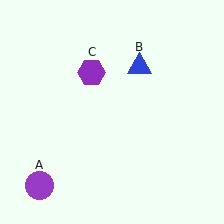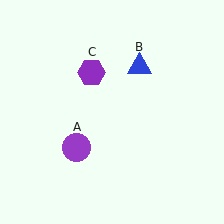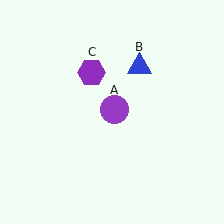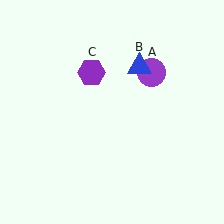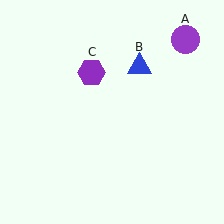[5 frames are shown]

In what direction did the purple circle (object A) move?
The purple circle (object A) moved up and to the right.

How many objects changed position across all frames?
1 object changed position: purple circle (object A).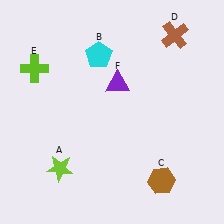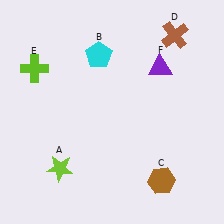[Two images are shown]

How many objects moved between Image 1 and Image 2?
1 object moved between the two images.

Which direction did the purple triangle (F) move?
The purple triangle (F) moved right.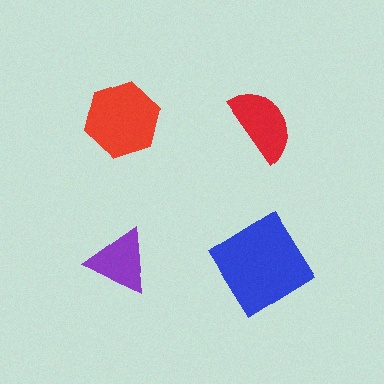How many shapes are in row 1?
2 shapes.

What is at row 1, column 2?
A red semicircle.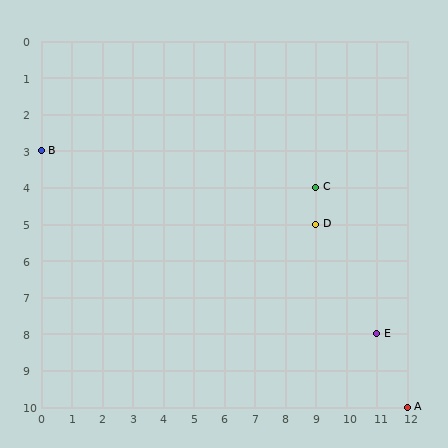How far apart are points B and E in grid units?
Points B and E are 11 columns and 5 rows apart (about 12.1 grid units diagonally).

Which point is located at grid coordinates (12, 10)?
Point A is at (12, 10).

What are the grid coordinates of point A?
Point A is at grid coordinates (12, 10).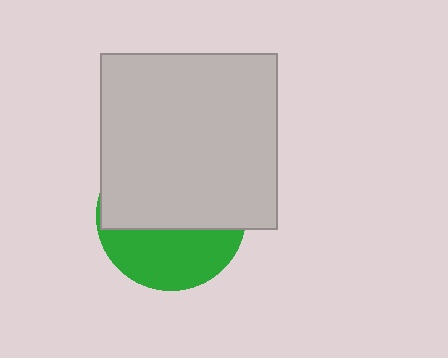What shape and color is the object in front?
The object in front is a light gray square.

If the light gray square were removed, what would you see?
You would see the complete green circle.